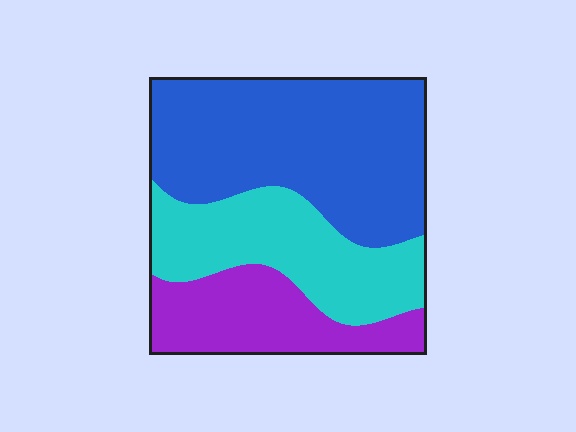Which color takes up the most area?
Blue, at roughly 50%.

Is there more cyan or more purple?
Cyan.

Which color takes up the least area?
Purple, at roughly 20%.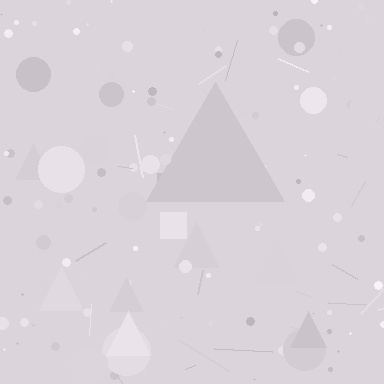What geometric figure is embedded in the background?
A triangle is embedded in the background.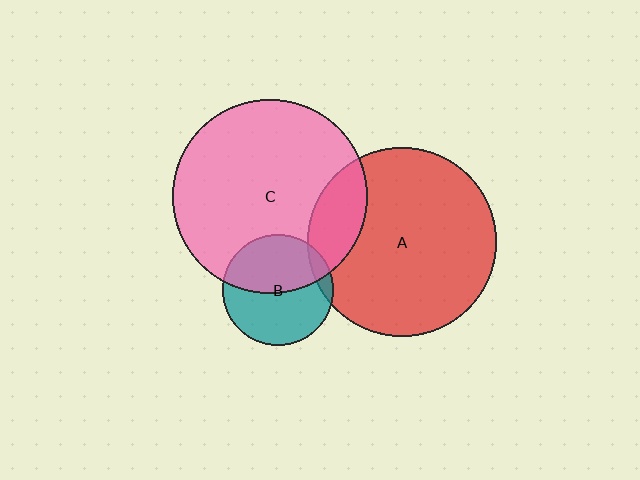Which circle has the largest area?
Circle C (pink).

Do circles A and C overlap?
Yes.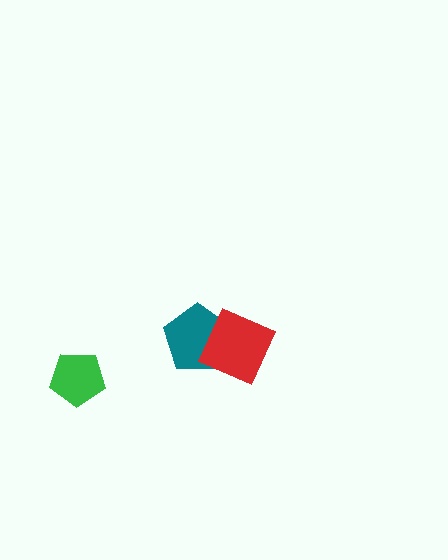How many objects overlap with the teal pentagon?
1 object overlaps with the teal pentagon.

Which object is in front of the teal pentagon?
The red diamond is in front of the teal pentagon.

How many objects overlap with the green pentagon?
0 objects overlap with the green pentagon.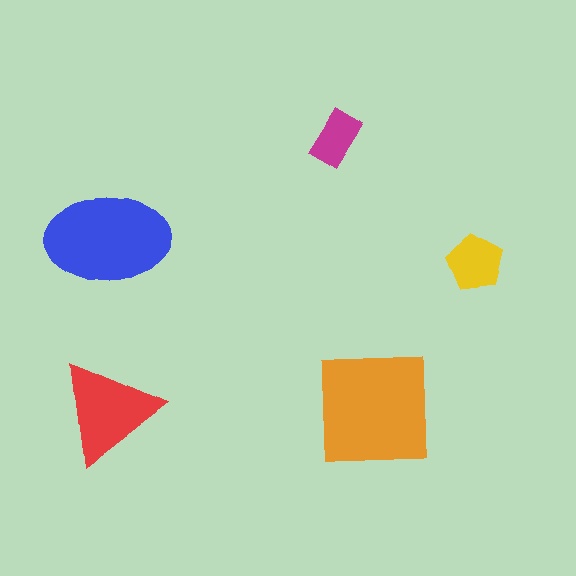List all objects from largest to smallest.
The orange square, the blue ellipse, the red triangle, the yellow pentagon, the magenta rectangle.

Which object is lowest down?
The orange square is bottommost.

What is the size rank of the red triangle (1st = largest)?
3rd.